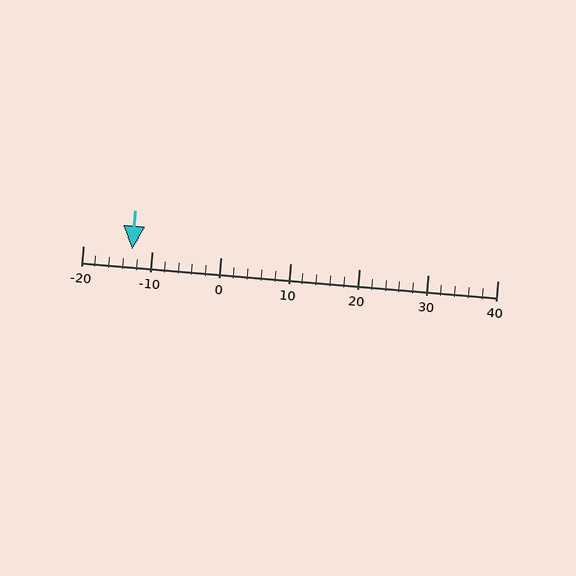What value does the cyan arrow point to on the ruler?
The cyan arrow points to approximately -13.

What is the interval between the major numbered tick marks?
The major tick marks are spaced 10 units apart.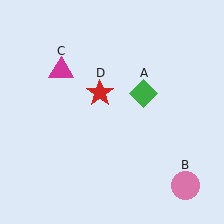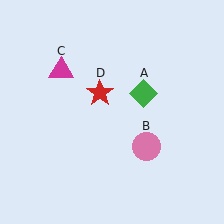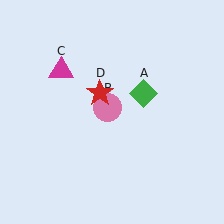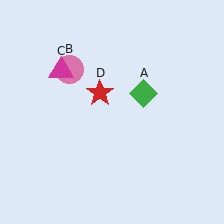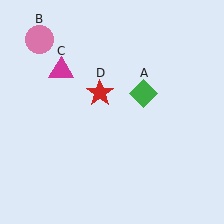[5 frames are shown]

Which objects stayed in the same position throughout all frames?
Green diamond (object A) and magenta triangle (object C) and red star (object D) remained stationary.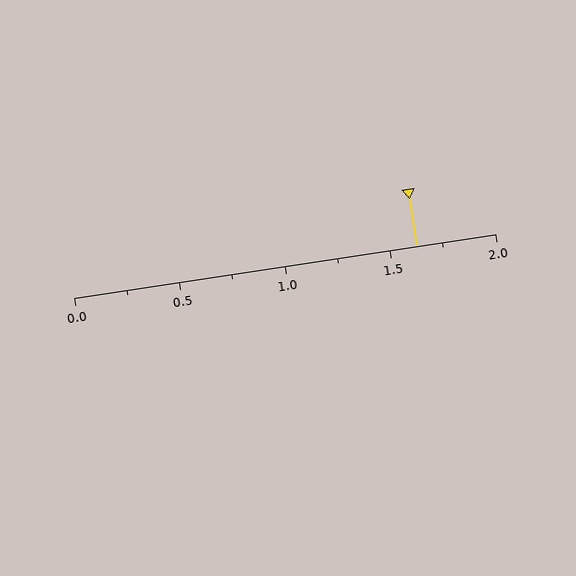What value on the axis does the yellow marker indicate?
The marker indicates approximately 1.62.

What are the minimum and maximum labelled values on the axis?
The axis runs from 0.0 to 2.0.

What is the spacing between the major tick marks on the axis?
The major ticks are spaced 0.5 apart.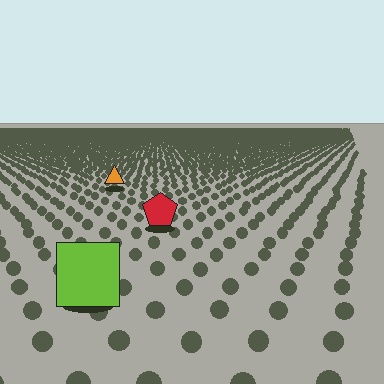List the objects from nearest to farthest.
From nearest to farthest: the lime square, the red pentagon, the orange triangle.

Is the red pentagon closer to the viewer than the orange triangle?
Yes. The red pentagon is closer — you can tell from the texture gradient: the ground texture is coarser near it.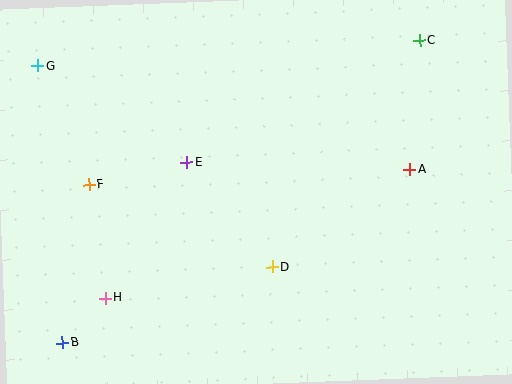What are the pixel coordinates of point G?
Point G is at (38, 66).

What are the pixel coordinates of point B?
Point B is at (63, 343).